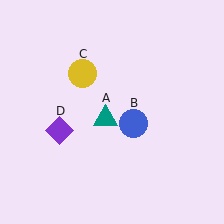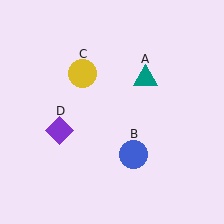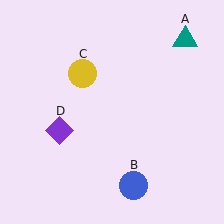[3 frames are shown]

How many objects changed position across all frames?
2 objects changed position: teal triangle (object A), blue circle (object B).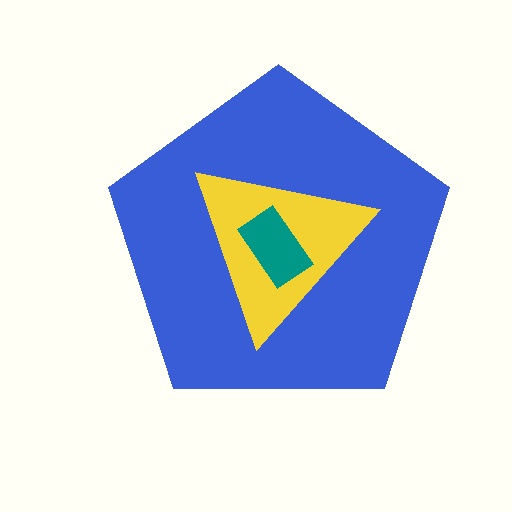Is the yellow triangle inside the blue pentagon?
Yes.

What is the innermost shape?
The teal rectangle.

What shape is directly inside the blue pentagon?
The yellow triangle.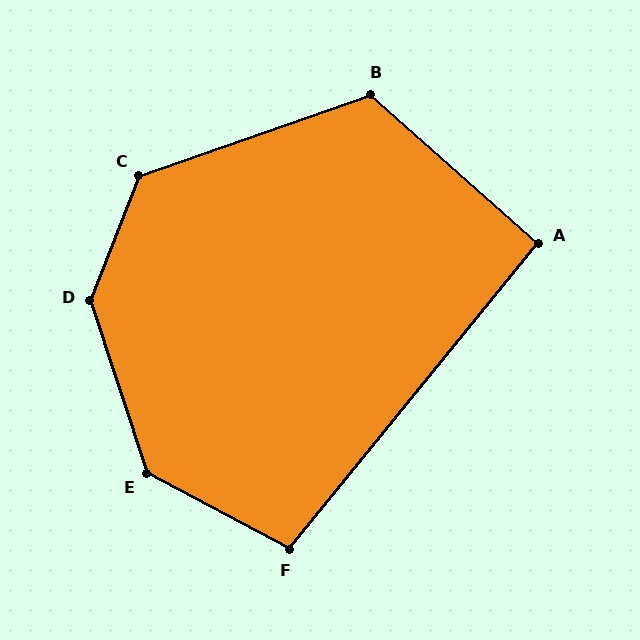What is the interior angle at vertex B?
Approximately 119 degrees (obtuse).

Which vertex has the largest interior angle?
D, at approximately 140 degrees.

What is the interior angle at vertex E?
Approximately 136 degrees (obtuse).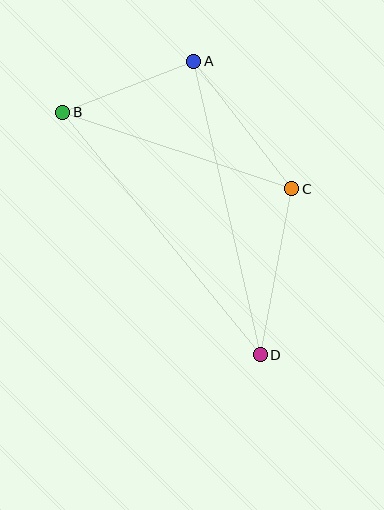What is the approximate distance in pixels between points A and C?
The distance between A and C is approximately 160 pixels.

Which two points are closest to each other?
Points A and B are closest to each other.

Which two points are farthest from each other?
Points B and D are farthest from each other.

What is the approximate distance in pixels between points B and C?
The distance between B and C is approximately 241 pixels.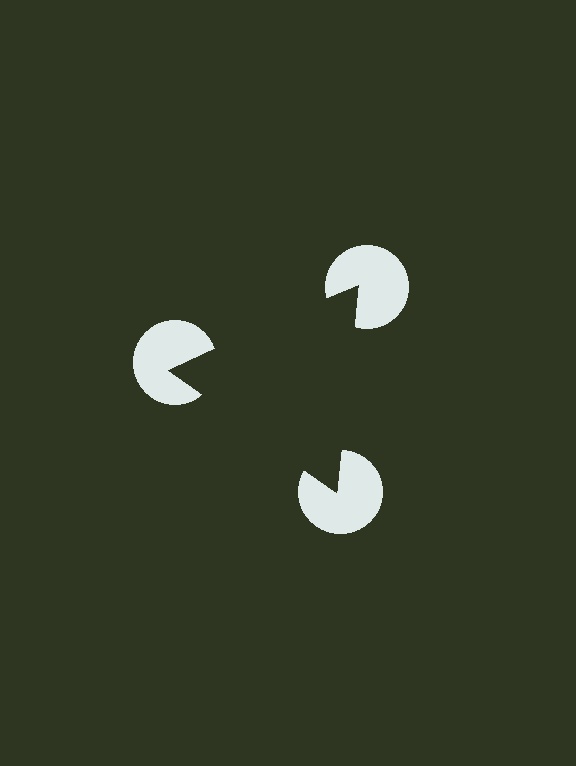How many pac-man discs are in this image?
There are 3 — one at each vertex of the illusory triangle.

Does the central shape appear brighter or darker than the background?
It typically appears slightly darker than the background, even though no actual brightness change is drawn.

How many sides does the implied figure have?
3 sides.